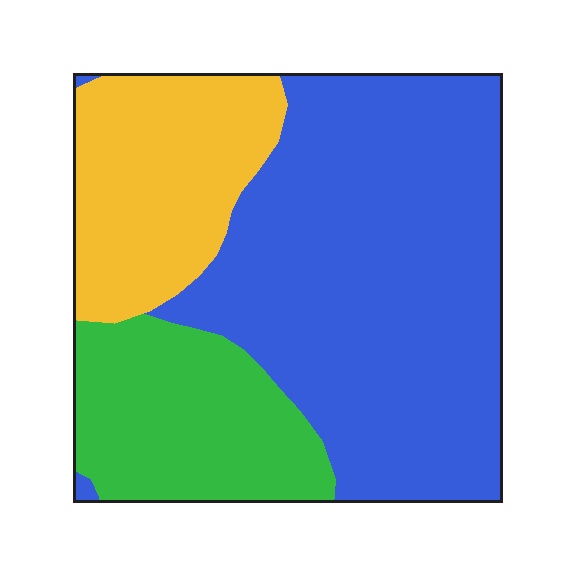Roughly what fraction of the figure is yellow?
Yellow takes up about one fifth (1/5) of the figure.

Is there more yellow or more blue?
Blue.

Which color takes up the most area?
Blue, at roughly 55%.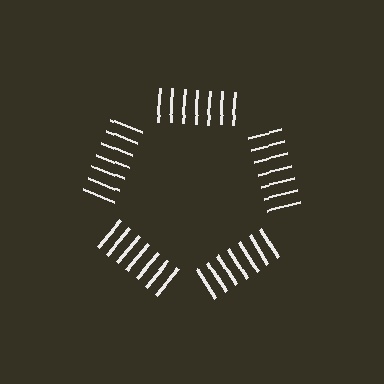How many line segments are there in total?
35 — 7 along each of the 5 edges.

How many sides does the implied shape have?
5 sides — the line-ends trace a pentagon.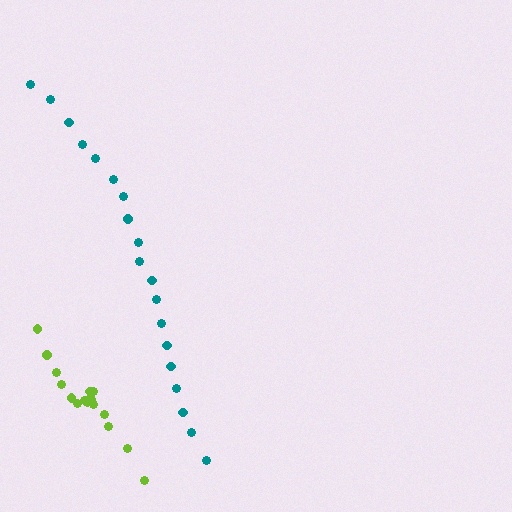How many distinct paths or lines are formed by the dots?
There are 2 distinct paths.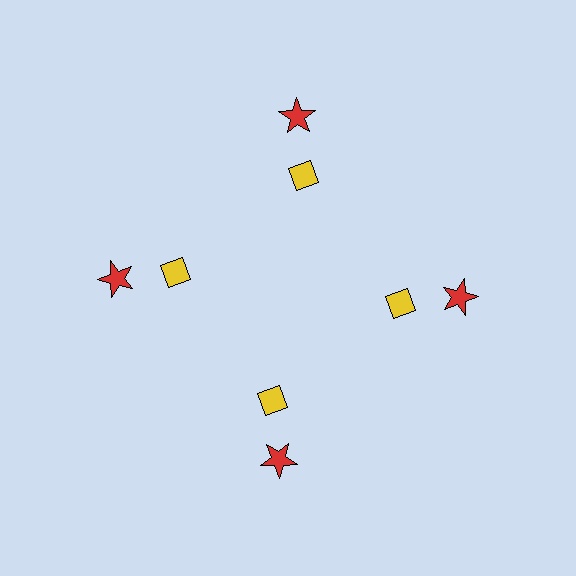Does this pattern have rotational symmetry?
Yes, this pattern has 4-fold rotational symmetry. It looks the same after rotating 90 degrees around the center.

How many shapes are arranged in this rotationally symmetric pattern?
There are 8 shapes, arranged in 4 groups of 2.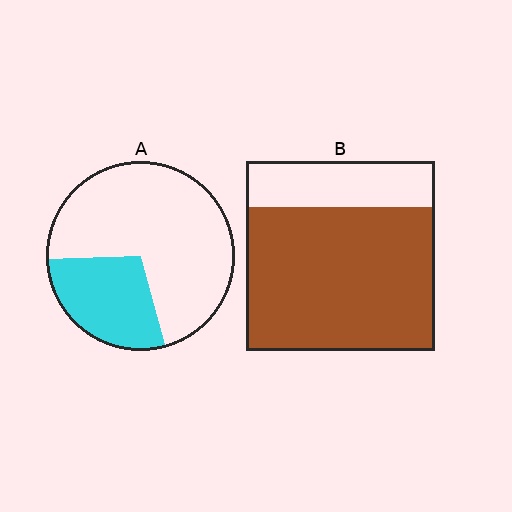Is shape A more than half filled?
No.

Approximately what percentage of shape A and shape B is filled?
A is approximately 30% and B is approximately 75%.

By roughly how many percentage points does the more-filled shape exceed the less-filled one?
By roughly 45 percentage points (B over A).